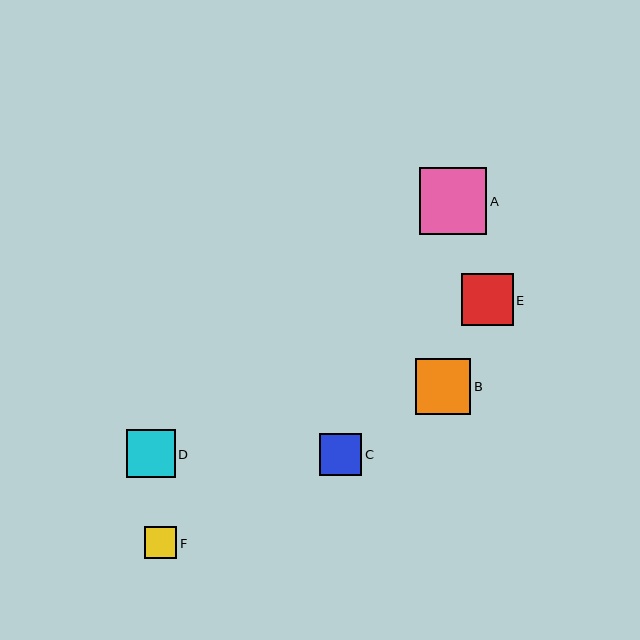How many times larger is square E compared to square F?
Square E is approximately 1.6 times the size of square F.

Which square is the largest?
Square A is the largest with a size of approximately 67 pixels.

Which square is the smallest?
Square F is the smallest with a size of approximately 33 pixels.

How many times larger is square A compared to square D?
Square A is approximately 1.4 times the size of square D.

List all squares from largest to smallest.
From largest to smallest: A, B, E, D, C, F.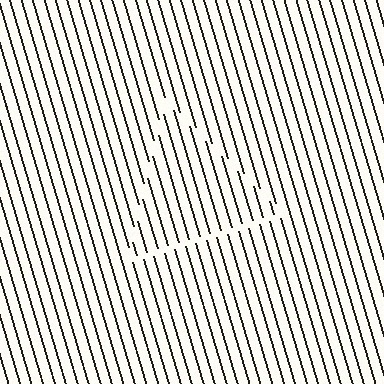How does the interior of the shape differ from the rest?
The interior of the shape contains the same grating, shifted by half a period — the contour is defined by the phase discontinuity where line-ends from the inner and outer gratings abut.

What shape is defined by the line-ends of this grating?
An illusory triangle. The interior of the shape contains the same grating, shifted by half a period — the contour is defined by the phase discontinuity where line-ends from the inner and outer gratings abut.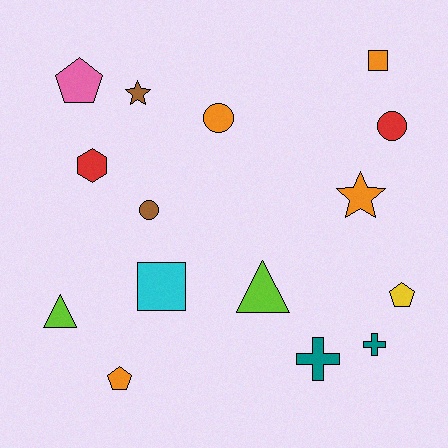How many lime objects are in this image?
There are 2 lime objects.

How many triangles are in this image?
There are 2 triangles.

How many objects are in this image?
There are 15 objects.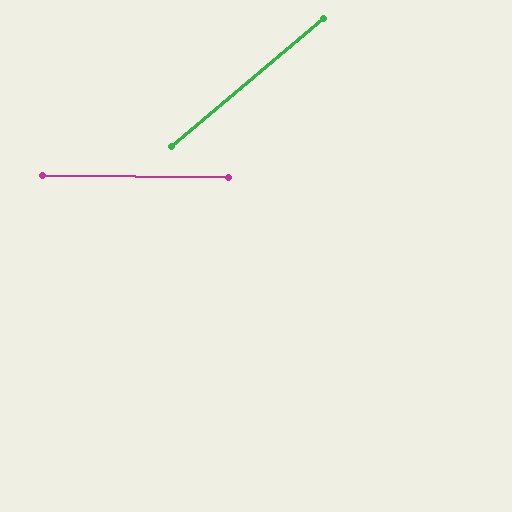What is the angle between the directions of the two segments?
Approximately 41 degrees.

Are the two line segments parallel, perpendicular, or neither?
Neither parallel nor perpendicular — they differ by about 41°.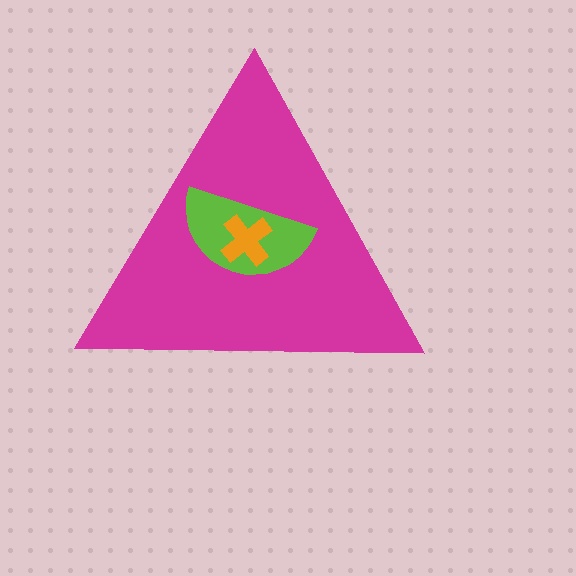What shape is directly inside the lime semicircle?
The orange cross.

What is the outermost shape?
The magenta triangle.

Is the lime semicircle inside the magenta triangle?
Yes.